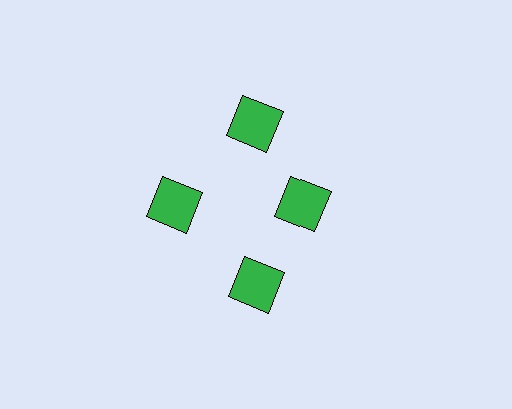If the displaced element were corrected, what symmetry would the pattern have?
It would have 4-fold rotational symmetry — the pattern would map onto itself every 90 degrees.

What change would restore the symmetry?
The symmetry would be restored by moving it outward, back onto the ring so that all 4 squares sit at equal angles and equal distance from the center.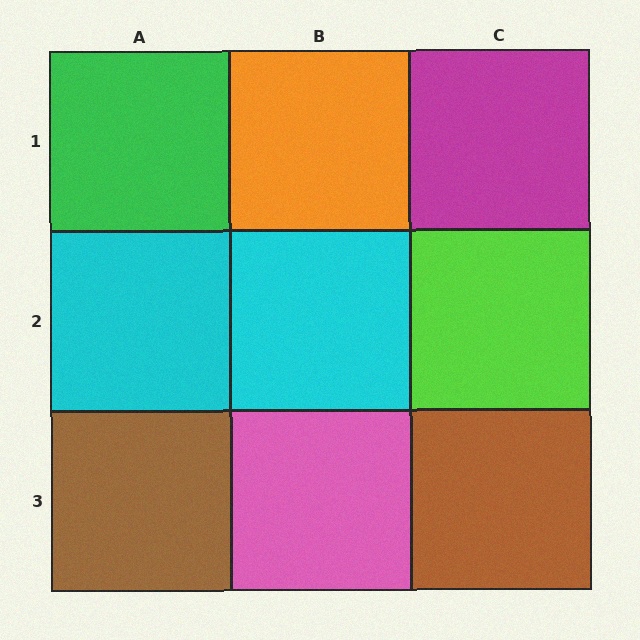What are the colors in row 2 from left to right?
Cyan, cyan, lime.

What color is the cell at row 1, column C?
Magenta.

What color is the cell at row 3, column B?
Pink.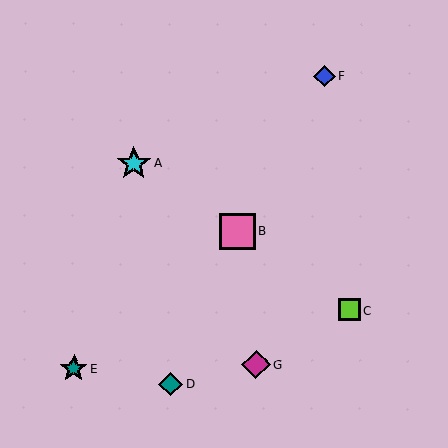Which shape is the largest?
The pink square (labeled B) is the largest.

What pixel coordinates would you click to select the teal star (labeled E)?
Click at (74, 369) to select the teal star E.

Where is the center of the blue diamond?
The center of the blue diamond is at (324, 76).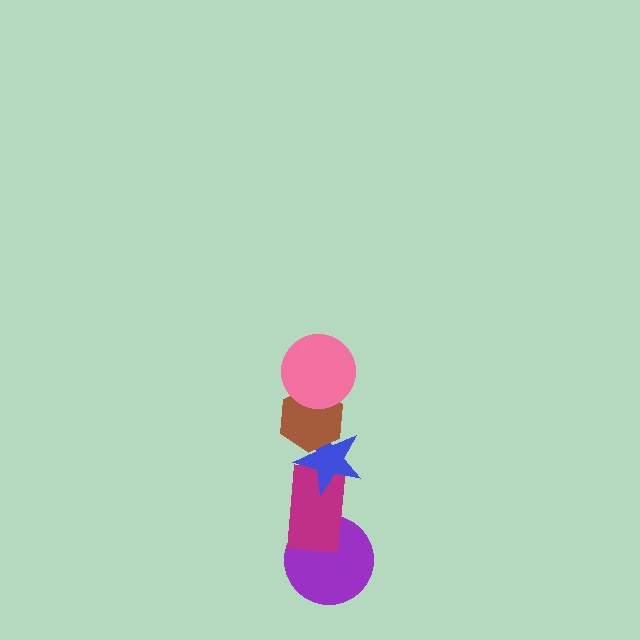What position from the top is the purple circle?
The purple circle is 5th from the top.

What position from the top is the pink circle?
The pink circle is 1st from the top.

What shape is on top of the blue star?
The brown hexagon is on top of the blue star.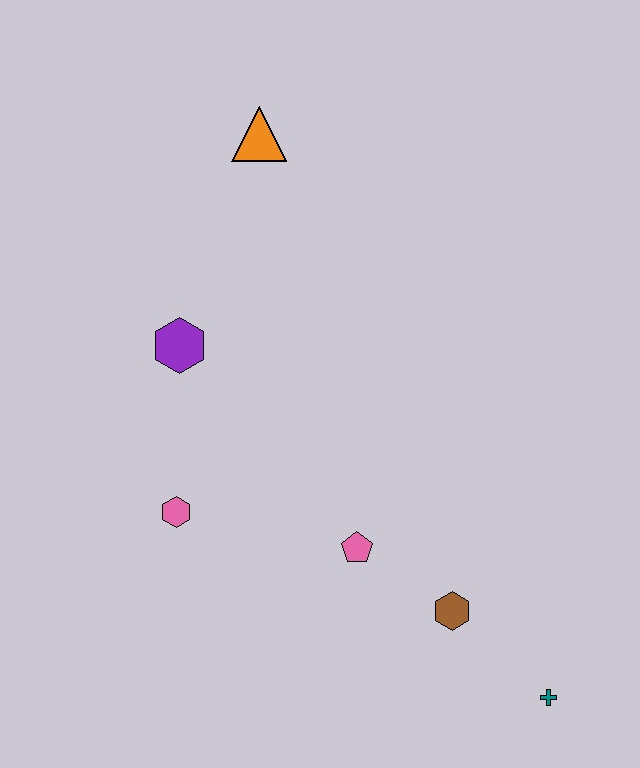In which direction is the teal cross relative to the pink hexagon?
The teal cross is to the right of the pink hexagon.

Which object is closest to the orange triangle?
The purple hexagon is closest to the orange triangle.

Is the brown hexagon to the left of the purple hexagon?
No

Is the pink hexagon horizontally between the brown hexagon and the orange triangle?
No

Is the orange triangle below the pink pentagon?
No